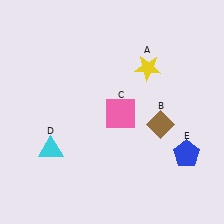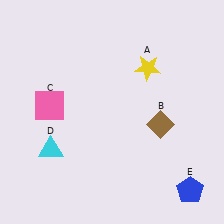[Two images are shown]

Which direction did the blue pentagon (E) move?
The blue pentagon (E) moved down.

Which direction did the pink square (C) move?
The pink square (C) moved left.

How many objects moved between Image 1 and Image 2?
2 objects moved between the two images.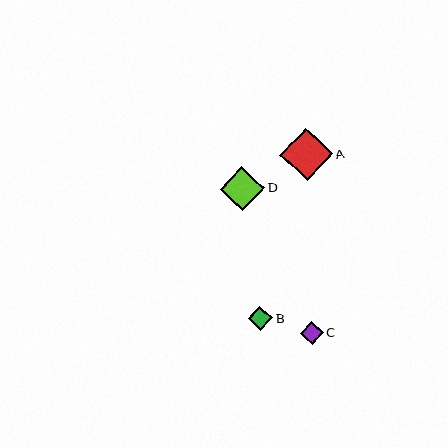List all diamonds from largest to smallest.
From largest to smallest: A, D, B, C.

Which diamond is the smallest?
Diamond C is the smallest with a size of approximately 23 pixels.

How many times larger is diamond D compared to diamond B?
Diamond D is approximately 1.8 times the size of diamond B.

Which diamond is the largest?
Diamond A is the largest with a size of approximately 53 pixels.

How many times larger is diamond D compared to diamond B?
Diamond D is approximately 1.8 times the size of diamond B.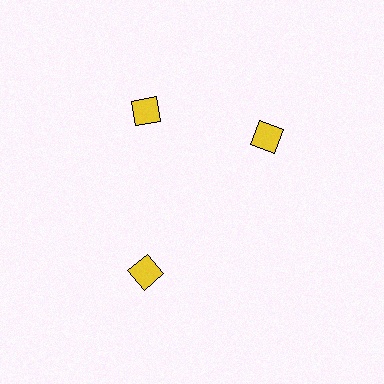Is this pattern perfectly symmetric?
No. The 3 yellow squares are arranged in a ring, but one element near the 3 o'clock position is rotated out of alignment along the ring, breaking the 3-fold rotational symmetry.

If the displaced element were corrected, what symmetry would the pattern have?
It would have 3-fold rotational symmetry — the pattern would map onto itself every 120 degrees.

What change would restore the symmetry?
The symmetry would be restored by rotating it back into even spacing with its neighbors so that all 3 squares sit at equal angles and equal distance from the center.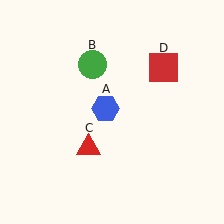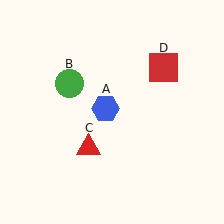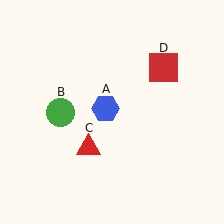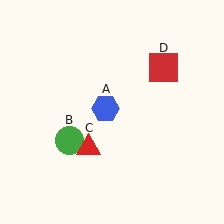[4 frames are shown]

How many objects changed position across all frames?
1 object changed position: green circle (object B).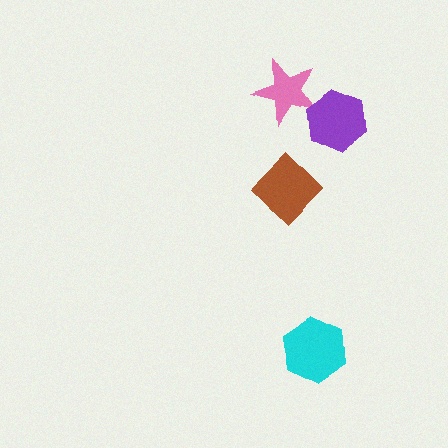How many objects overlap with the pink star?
1 object overlaps with the pink star.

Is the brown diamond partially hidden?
No, no other shape covers it.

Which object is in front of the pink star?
The purple hexagon is in front of the pink star.